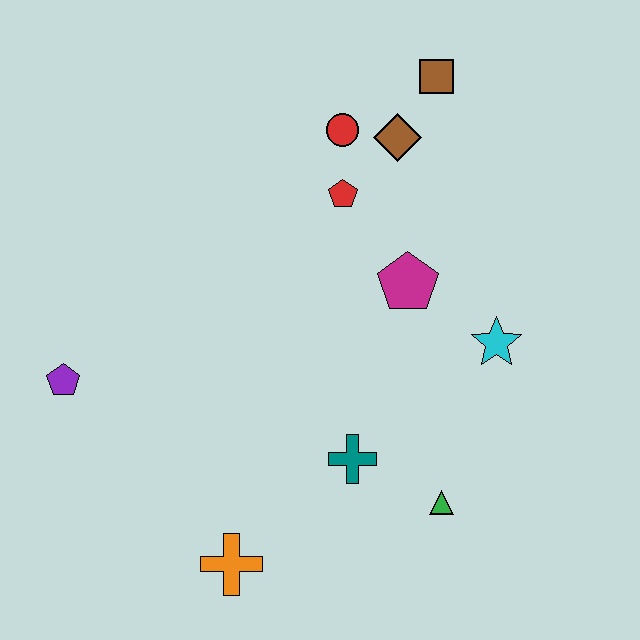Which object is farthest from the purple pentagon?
The brown square is farthest from the purple pentagon.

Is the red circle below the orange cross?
No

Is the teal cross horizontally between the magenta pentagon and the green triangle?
No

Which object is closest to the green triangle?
The teal cross is closest to the green triangle.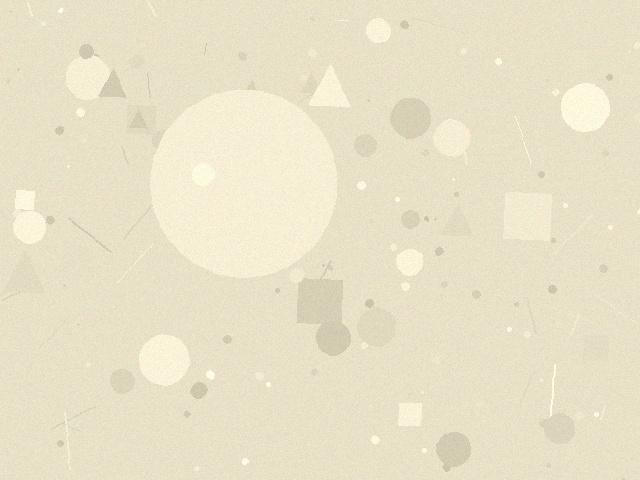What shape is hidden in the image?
A circle is hidden in the image.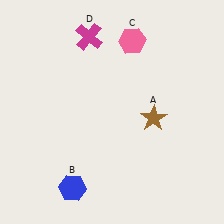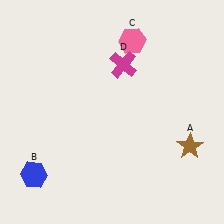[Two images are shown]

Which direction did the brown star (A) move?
The brown star (A) moved right.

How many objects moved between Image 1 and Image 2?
3 objects moved between the two images.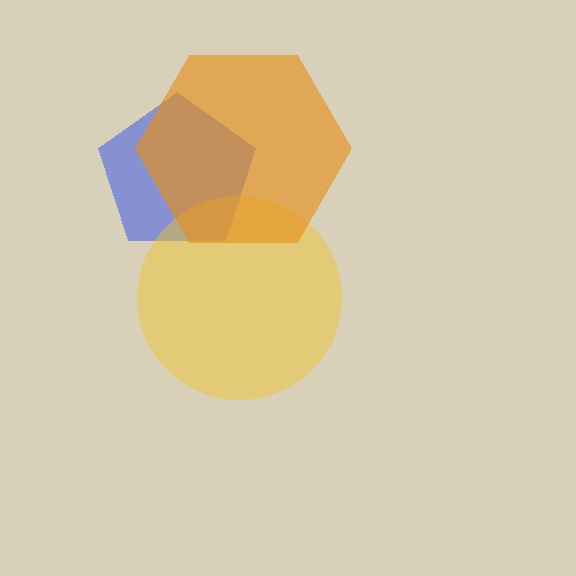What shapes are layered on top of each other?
The layered shapes are: a blue pentagon, a yellow circle, an orange hexagon.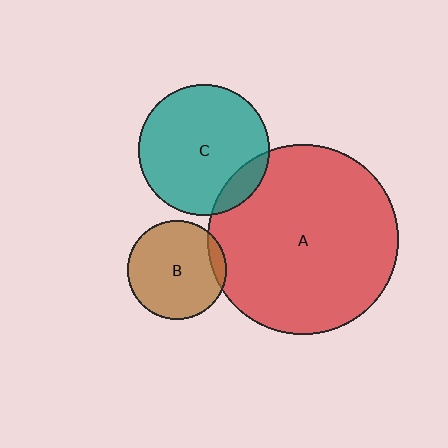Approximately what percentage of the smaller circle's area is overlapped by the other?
Approximately 10%.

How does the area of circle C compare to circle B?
Approximately 1.8 times.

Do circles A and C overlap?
Yes.